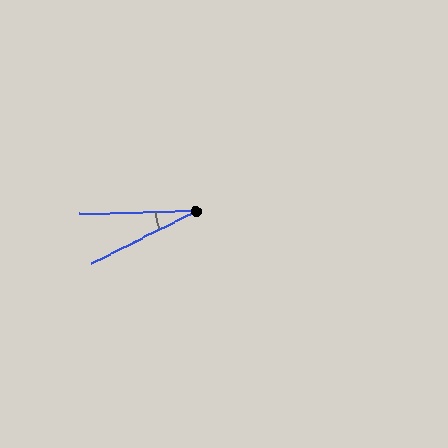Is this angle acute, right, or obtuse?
It is acute.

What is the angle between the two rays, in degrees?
Approximately 25 degrees.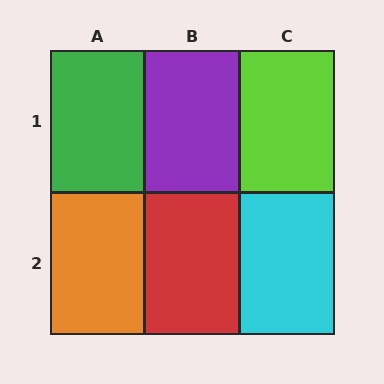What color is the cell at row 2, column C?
Cyan.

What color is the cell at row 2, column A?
Orange.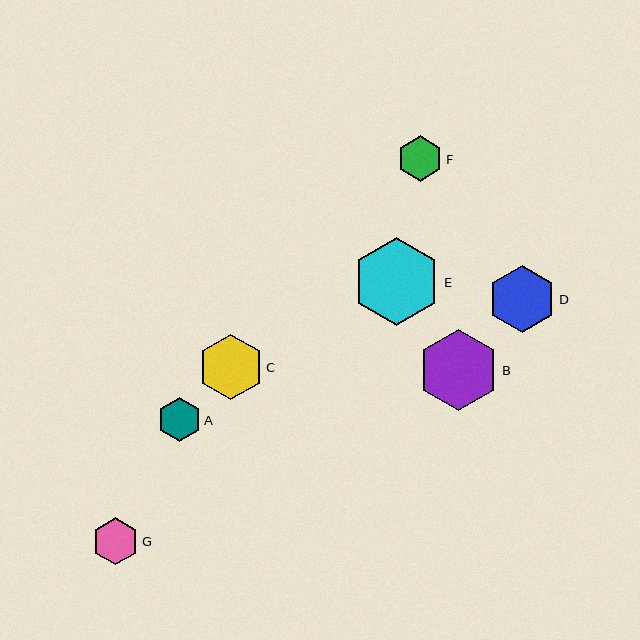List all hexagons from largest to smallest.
From largest to smallest: E, B, D, C, G, F, A.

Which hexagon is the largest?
Hexagon E is the largest with a size of approximately 88 pixels.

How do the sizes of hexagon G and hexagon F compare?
Hexagon G and hexagon F are approximately the same size.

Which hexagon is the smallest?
Hexagon A is the smallest with a size of approximately 44 pixels.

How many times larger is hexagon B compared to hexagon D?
Hexagon B is approximately 1.2 times the size of hexagon D.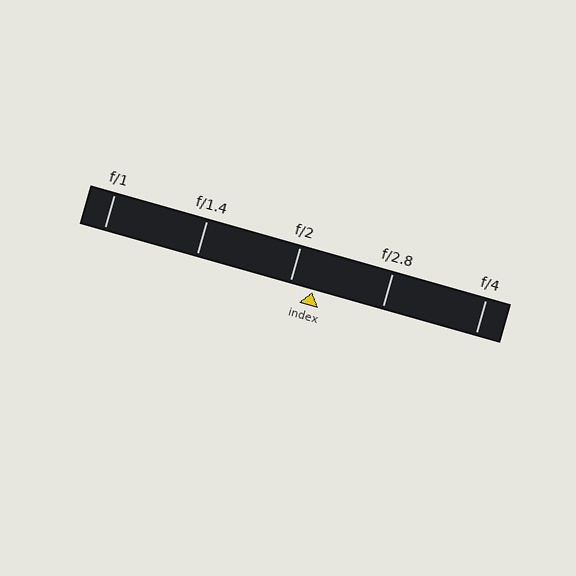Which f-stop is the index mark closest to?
The index mark is closest to f/2.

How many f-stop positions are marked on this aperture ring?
There are 5 f-stop positions marked.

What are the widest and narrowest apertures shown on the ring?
The widest aperture shown is f/1 and the narrowest is f/4.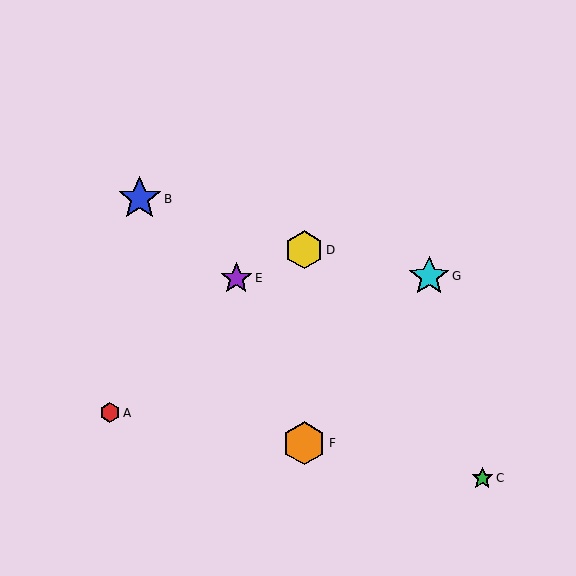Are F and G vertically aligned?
No, F is at x≈304 and G is at x≈429.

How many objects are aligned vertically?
2 objects (D, F) are aligned vertically.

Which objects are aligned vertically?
Objects D, F are aligned vertically.